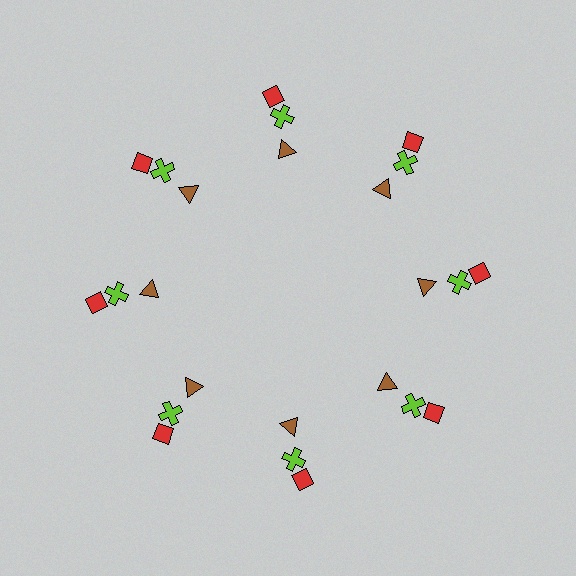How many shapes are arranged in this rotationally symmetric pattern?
There are 24 shapes, arranged in 8 groups of 3.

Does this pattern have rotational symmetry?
Yes, this pattern has 8-fold rotational symmetry. It looks the same after rotating 45 degrees around the center.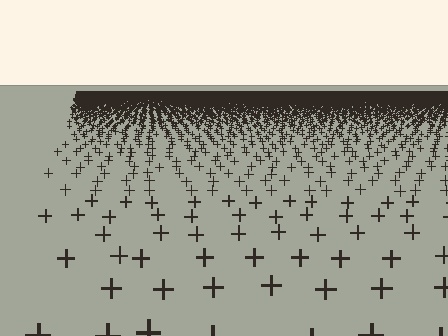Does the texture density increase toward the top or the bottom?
Density increases toward the top.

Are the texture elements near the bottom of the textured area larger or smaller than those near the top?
Larger. Near the bottom, elements are closer to the viewer and appear at a bigger on-screen size.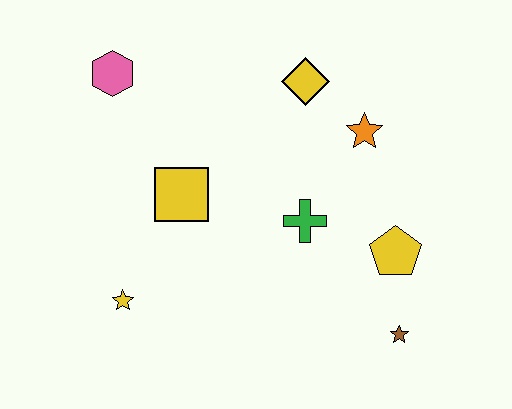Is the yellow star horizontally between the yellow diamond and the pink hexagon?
Yes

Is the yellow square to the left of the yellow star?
No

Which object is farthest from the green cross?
The pink hexagon is farthest from the green cross.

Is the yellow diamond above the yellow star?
Yes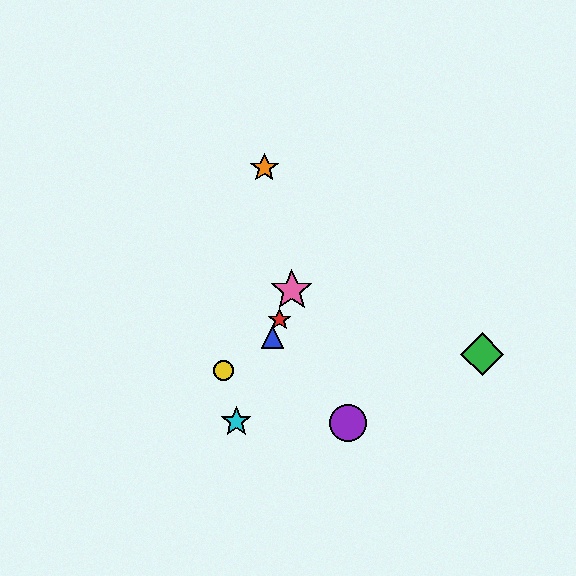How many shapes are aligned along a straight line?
4 shapes (the red star, the blue triangle, the cyan star, the pink star) are aligned along a straight line.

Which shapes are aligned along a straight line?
The red star, the blue triangle, the cyan star, the pink star are aligned along a straight line.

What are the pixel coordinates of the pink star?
The pink star is at (292, 290).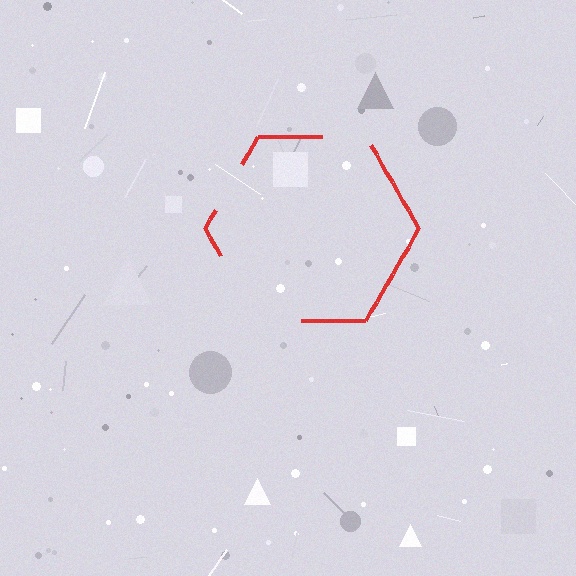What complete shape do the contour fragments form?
The contour fragments form a hexagon.